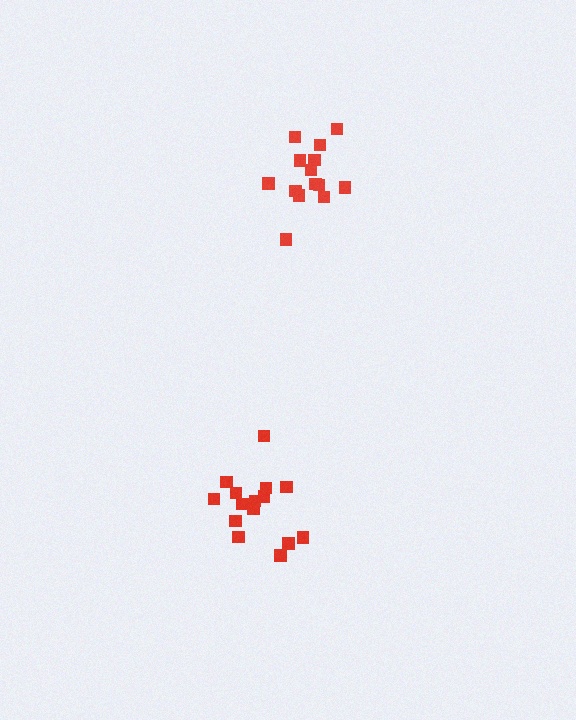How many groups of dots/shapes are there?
There are 2 groups.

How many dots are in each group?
Group 1: 15 dots, Group 2: 14 dots (29 total).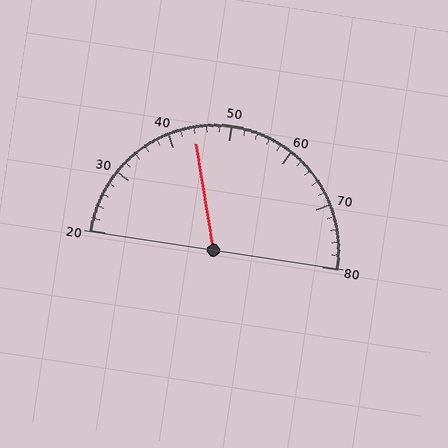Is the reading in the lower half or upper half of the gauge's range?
The reading is in the lower half of the range (20 to 80).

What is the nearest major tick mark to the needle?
The nearest major tick mark is 40.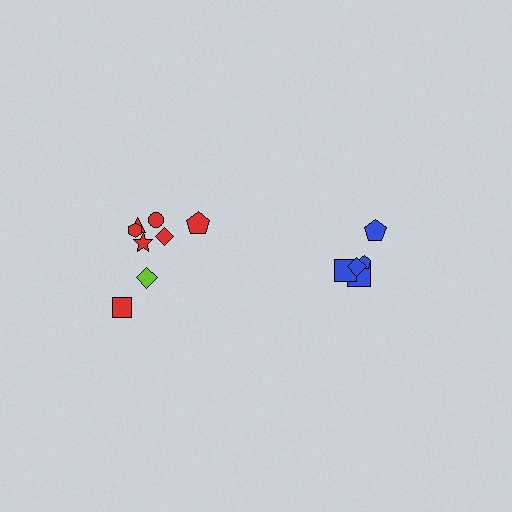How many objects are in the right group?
There are 5 objects.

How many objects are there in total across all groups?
There are 13 objects.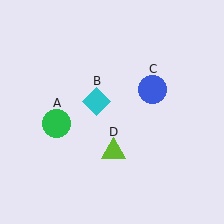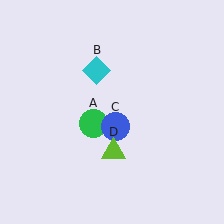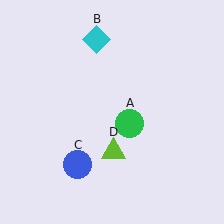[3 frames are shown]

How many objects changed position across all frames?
3 objects changed position: green circle (object A), cyan diamond (object B), blue circle (object C).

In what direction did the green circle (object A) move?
The green circle (object A) moved right.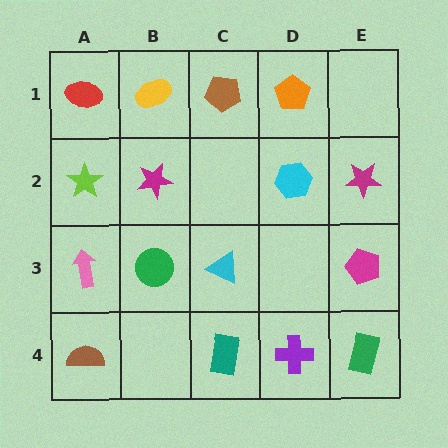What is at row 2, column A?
A lime star.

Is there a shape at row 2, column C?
No, that cell is empty.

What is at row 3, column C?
A cyan triangle.